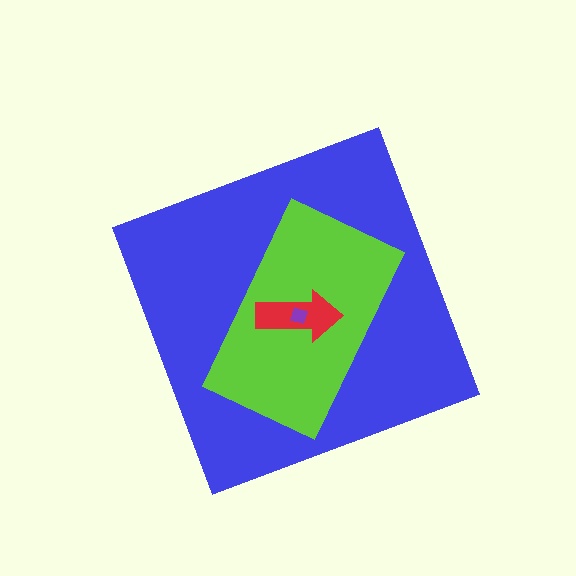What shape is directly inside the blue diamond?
The lime rectangle.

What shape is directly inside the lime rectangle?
The red arrow.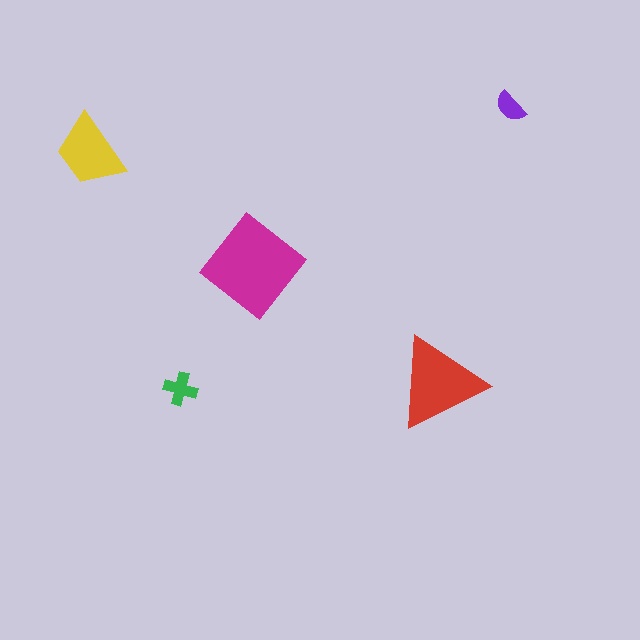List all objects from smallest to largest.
The purple semicircle, the green cross, the yellow trapezoid, the red triangle, the magenta diamond.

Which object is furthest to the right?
The purple semicircle is rightmost.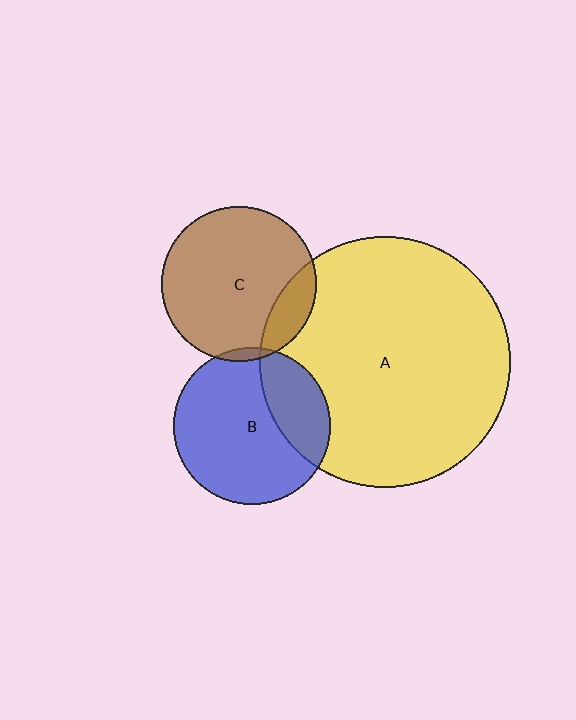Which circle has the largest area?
Circle A (yellow).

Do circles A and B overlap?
Yes.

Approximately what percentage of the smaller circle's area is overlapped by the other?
Approximately 25%.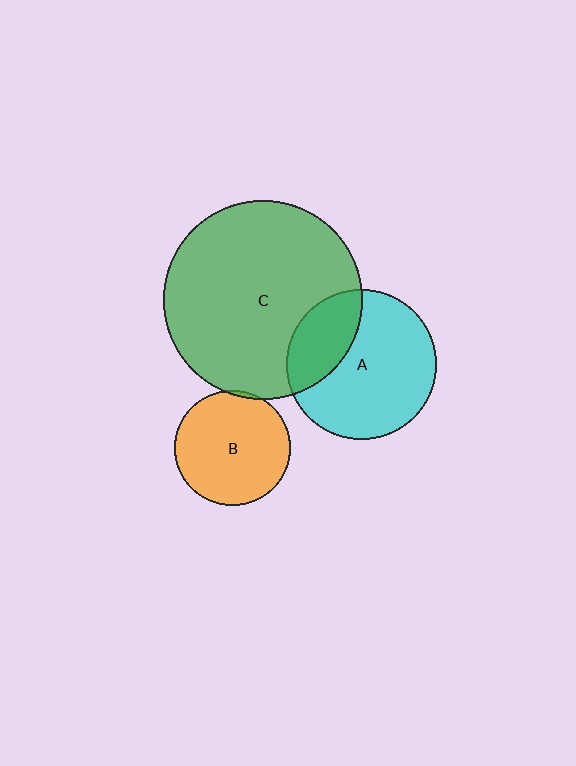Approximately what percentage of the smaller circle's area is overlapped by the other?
Approximately 5%.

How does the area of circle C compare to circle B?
Approximately 3.0 times.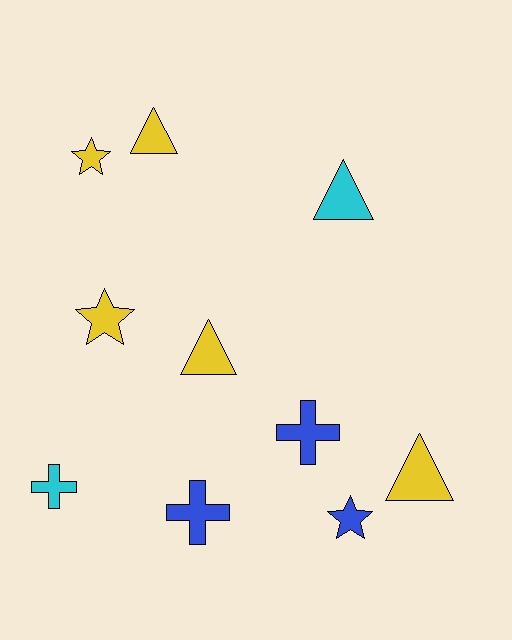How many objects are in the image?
There are 10 objects.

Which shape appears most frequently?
Triangle, with 4 objects.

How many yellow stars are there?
There are 2 yellow stars.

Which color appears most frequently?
Yellow, with 5 objects.